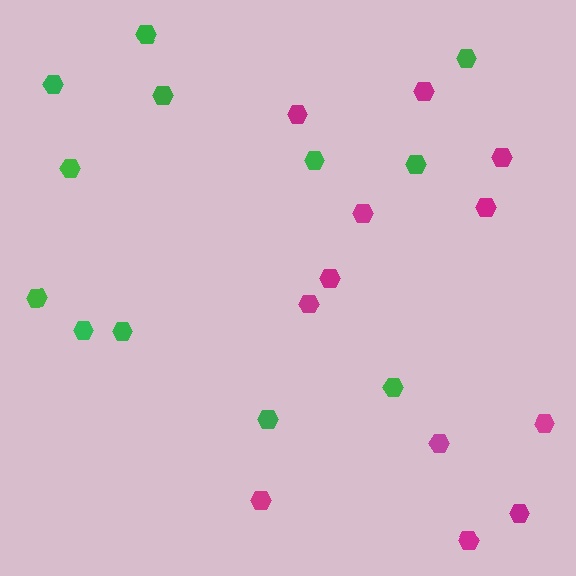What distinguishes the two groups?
There are 2 groups: one group of green hexagons (12) and one group of magenta hexagons (12).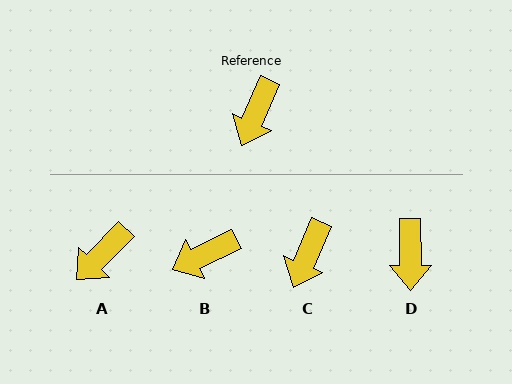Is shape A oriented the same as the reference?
No, it is off by about 21 degrees.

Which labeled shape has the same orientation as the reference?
C.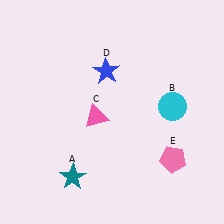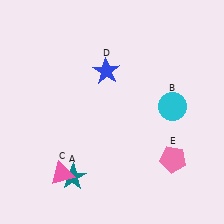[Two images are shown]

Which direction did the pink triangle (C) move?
The pink triangle (C) moved down.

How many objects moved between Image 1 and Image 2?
1 object moved between the two images.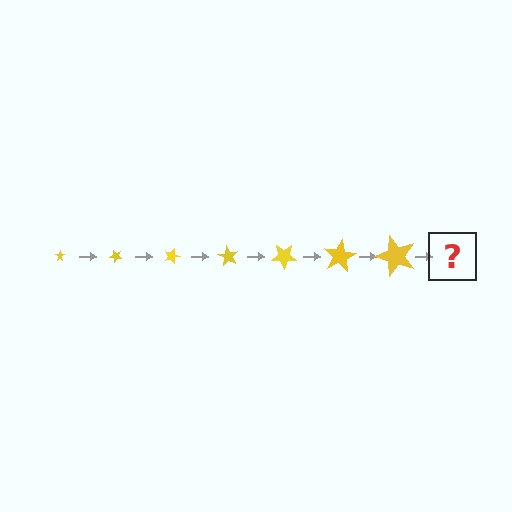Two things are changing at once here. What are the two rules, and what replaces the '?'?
The two rules are that the star grows larger each step and it rotates 45 degrees each step. The '?' should be a star, larger than the previous one and rotated 315 degrees from the start.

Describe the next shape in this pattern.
It should be a star, larger than the previous one and rotated 315 degrees from the start.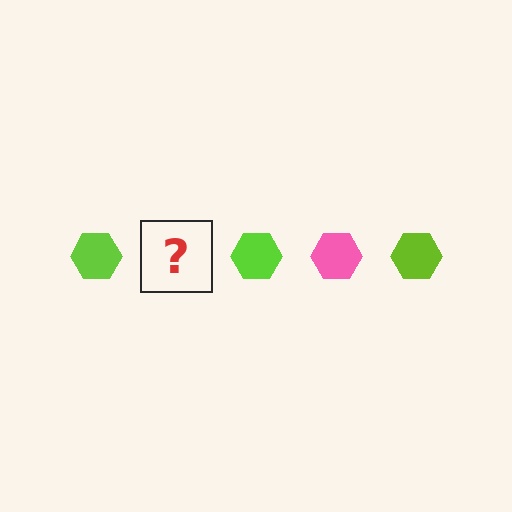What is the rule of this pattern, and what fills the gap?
The rule is that the pattern cycles through lime, pink hexagons. The gap should be filled with a pink hexagon.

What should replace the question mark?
The question mark should be replaced with a pink hexagon.